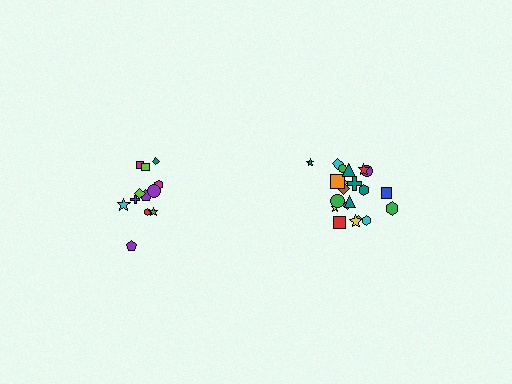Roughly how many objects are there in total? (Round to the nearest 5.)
Roughly 35 objects in total.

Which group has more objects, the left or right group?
The right group.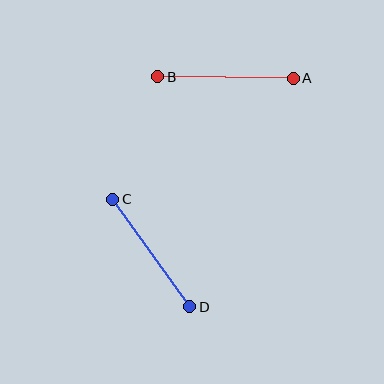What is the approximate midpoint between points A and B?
The midpoint is at approximately (226, 77) pixels.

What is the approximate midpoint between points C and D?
The midpoint is at approximately (151, 253) pixels.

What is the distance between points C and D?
The distance is approximately 133 pixels.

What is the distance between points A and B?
The distance is approximately 136 pixels.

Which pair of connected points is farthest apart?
Points A and B are farthest apart.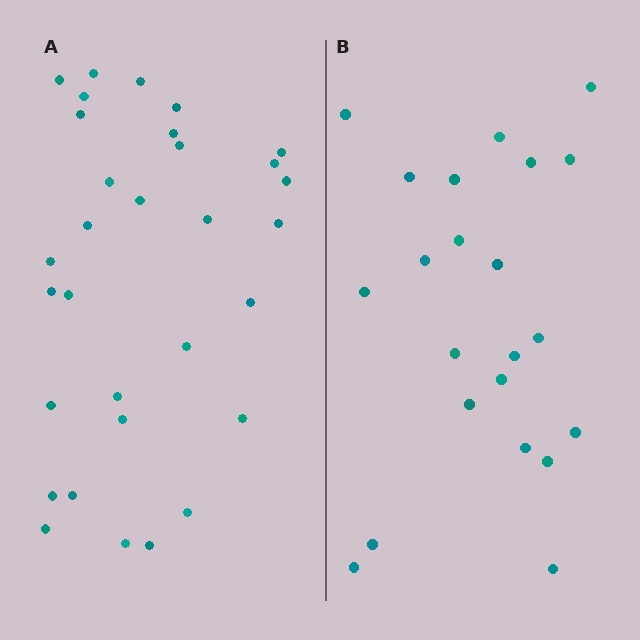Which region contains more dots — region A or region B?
Region A (the left region) has more dots.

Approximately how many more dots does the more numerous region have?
Region A has roughly 8 or so more dots than region B.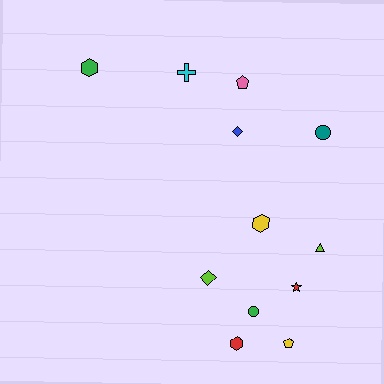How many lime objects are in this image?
There are 2 lime objects.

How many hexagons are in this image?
There are 3 hexagons.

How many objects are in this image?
There are 12 objects.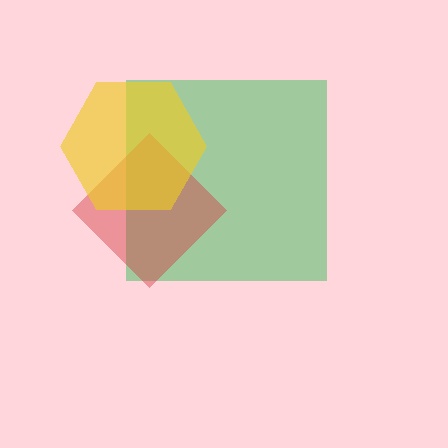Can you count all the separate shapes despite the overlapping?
Yes, there are 3 separate shapes.